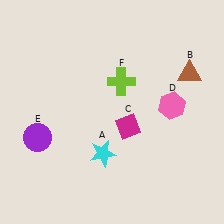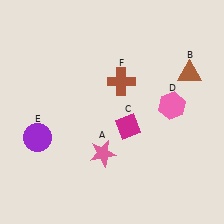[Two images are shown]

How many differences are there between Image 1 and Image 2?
There are 2 differences between the two images.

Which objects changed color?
A changed from cyan to pink. F changed from lime to brown.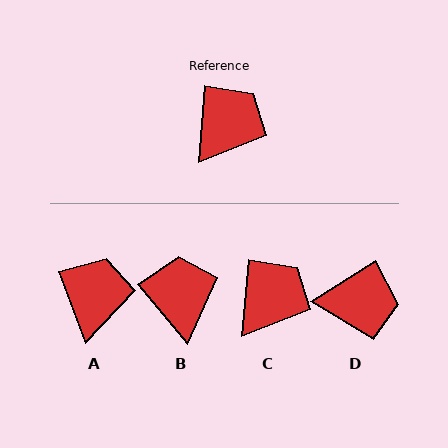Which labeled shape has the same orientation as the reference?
C.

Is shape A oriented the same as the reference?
No, it is off by about 25 degrees.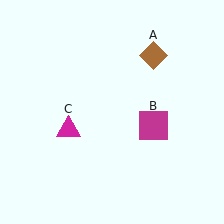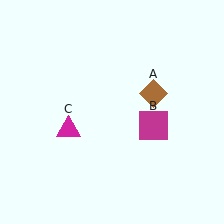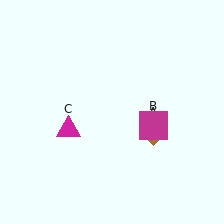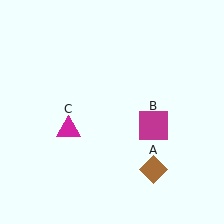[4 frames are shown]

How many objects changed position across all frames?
1 object changed position: brown diamond (object A).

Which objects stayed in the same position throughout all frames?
Magenta square (object B) and magenta triangle (object C) remained stationary.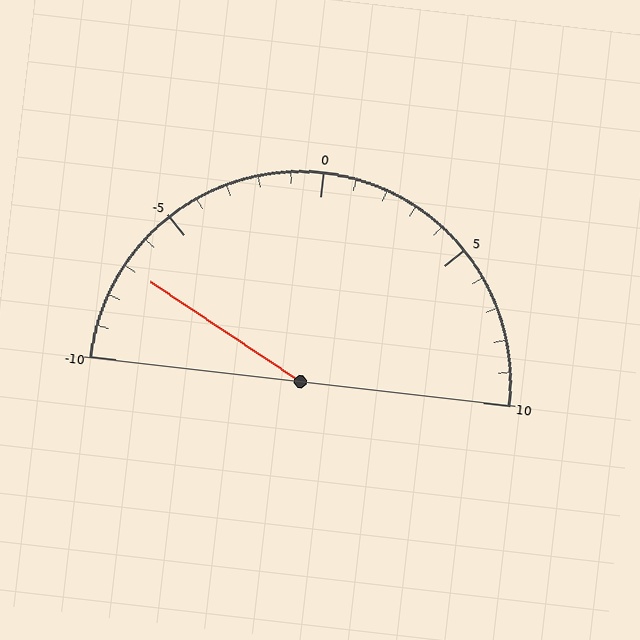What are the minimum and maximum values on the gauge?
The gauge ranges from -10 to 10.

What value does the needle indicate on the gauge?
The needle indicates approximately -7.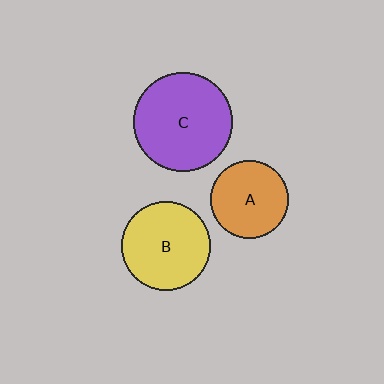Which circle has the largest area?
Circle C (purple).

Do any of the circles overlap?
No, none of the circles overlap.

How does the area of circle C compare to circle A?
Approximately 1.6 times.